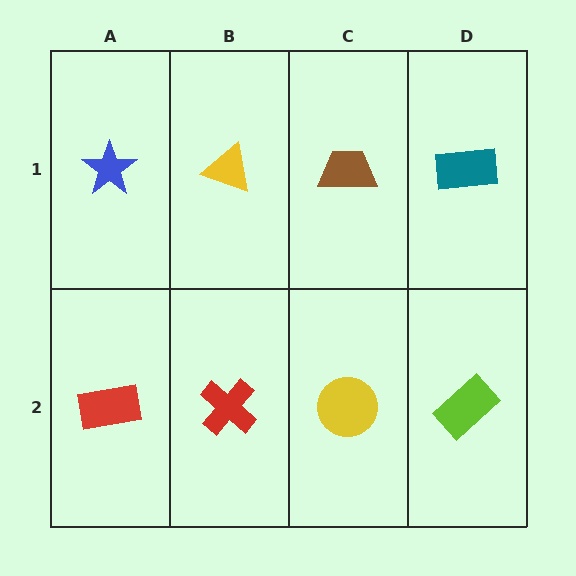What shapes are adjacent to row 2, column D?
A teal rectangle (row 1, column D), a yellow circle (row 2, column C).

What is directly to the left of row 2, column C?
A red cross.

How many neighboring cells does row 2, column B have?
3.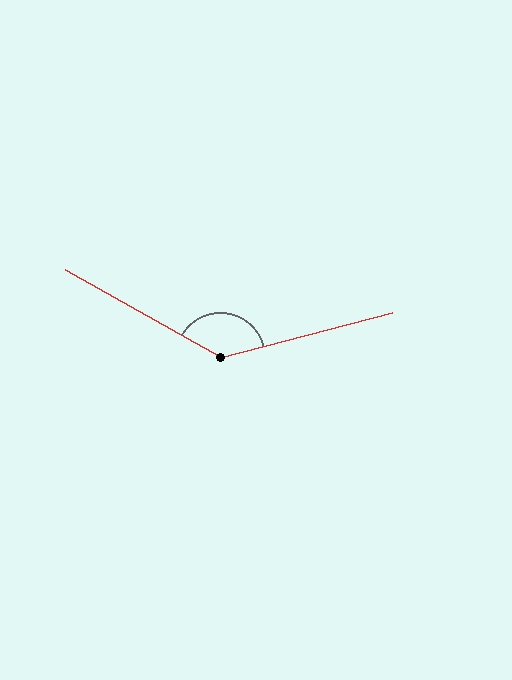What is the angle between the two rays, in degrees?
Approximately 136 degrees.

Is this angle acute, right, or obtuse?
It is obtuse.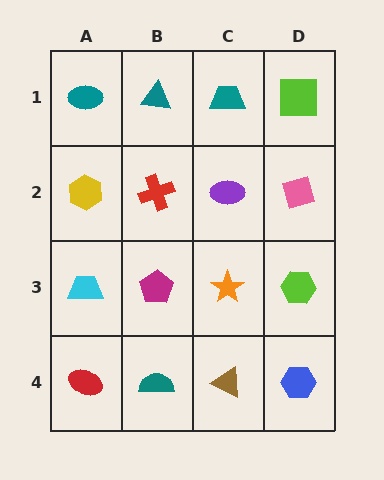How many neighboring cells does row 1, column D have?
2.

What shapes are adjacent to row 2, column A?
A teal ellipse (row 1, column A), a cyan trapezoid (row 3, column A), a red cross (row 2, column B).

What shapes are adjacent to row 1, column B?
A red cross (row 2, column B), a teal ellipse (row 1, column A), a teal trapezoid (row 1, column C).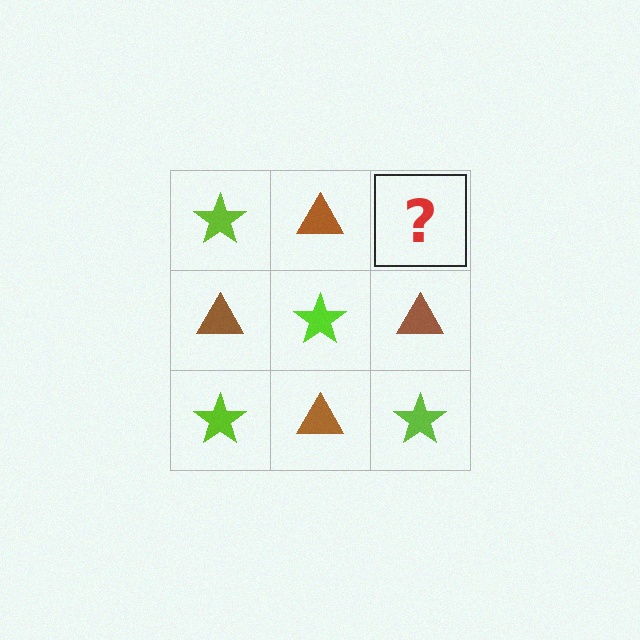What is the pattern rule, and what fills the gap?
The rule is that it alternates lime star and brown triangle in a checkerboard pattern. The gap should be filled with a lime star.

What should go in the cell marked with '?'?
The missing cell should contain a lime star.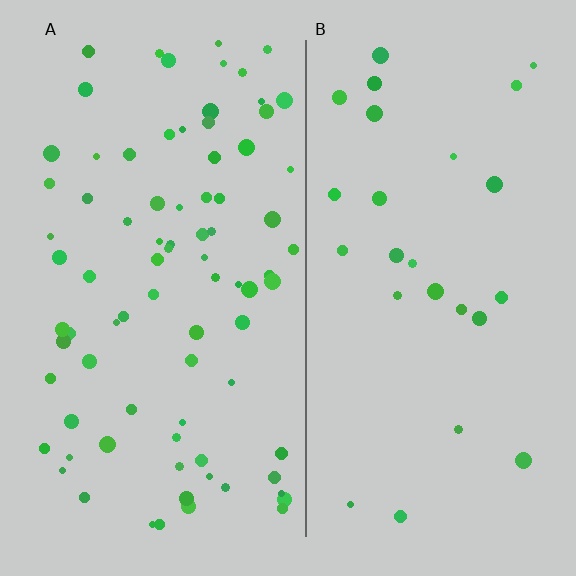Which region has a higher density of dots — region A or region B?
A (the left).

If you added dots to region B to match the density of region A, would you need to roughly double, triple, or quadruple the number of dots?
Approximately triple.